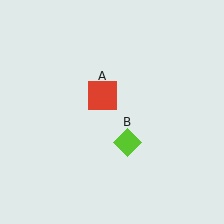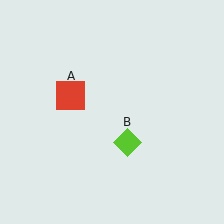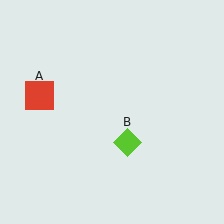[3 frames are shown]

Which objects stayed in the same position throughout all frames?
Lime diamond (object B) remained stationary.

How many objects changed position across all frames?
1 object changed position: red square (object A).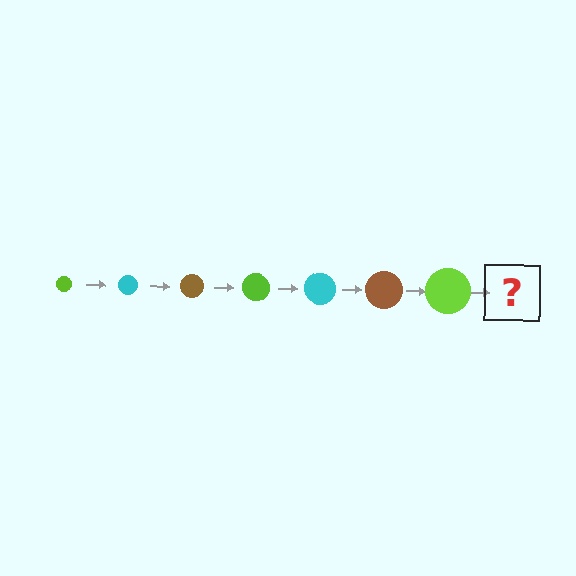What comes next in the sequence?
The next element should be a cyan circle, larger than the previous one.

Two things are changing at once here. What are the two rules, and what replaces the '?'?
The two rules are that the circle grows larger each step and the color cycles through lime, cyan, and brown. The '?' should be a cyan circle, larger than the previous one.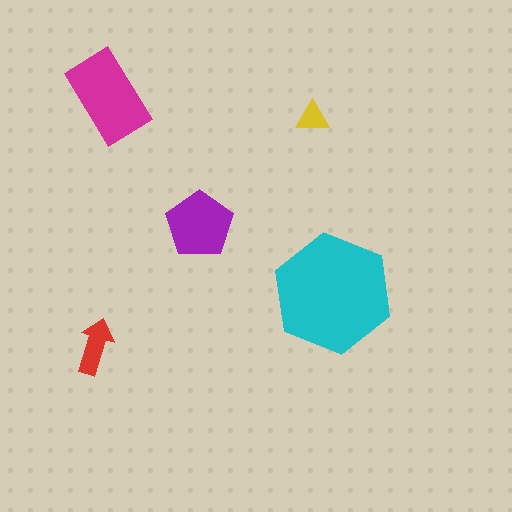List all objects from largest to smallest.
The cyan hexagon, the magenta rectangle, the purple pentagon, the red arrow, the yellow triangle.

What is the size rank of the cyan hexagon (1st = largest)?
1st.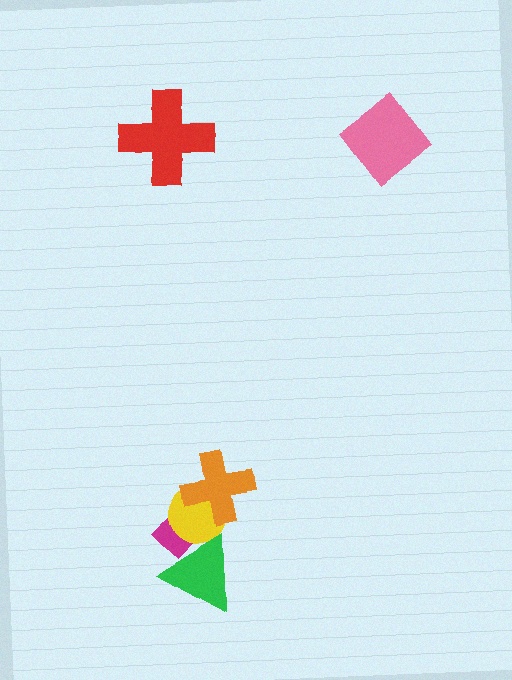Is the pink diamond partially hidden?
No, no other shape covers it.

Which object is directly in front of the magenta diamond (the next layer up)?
The yellow circle is directly in front of the magenta diamond.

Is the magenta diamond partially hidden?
Yes, it is partially covered by another shape.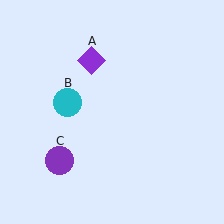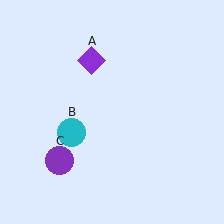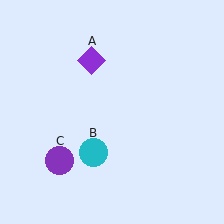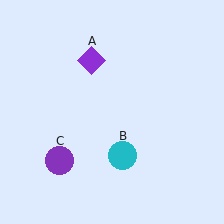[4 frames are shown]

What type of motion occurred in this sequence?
The cyan circle (object B) rotated counterclockwise around the center of the scene.